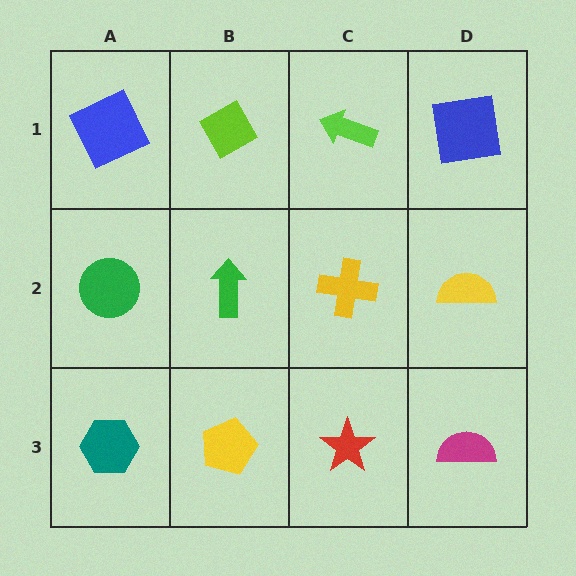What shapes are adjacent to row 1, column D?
A yellow semicircle (row 2, column D), a lime arrow (row 1, column C).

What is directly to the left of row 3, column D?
A red star.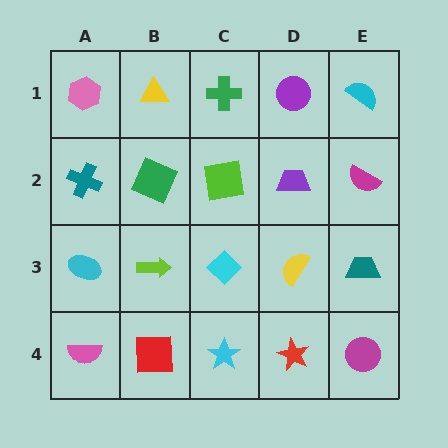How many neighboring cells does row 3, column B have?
4.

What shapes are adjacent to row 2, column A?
A pink hexagon (row 1, column A), a cyan ellipse (row 3, column A), a green square (row 2, column B).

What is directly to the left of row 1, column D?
A green cross.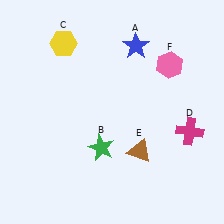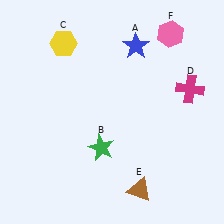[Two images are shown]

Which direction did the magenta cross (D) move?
The magenta cross (D) moved up.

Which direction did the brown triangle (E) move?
The brown triangle (E) moved down.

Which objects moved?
The objects that moved are: the magenta cross (D), the brown triangle (E), the pink hexagon (F).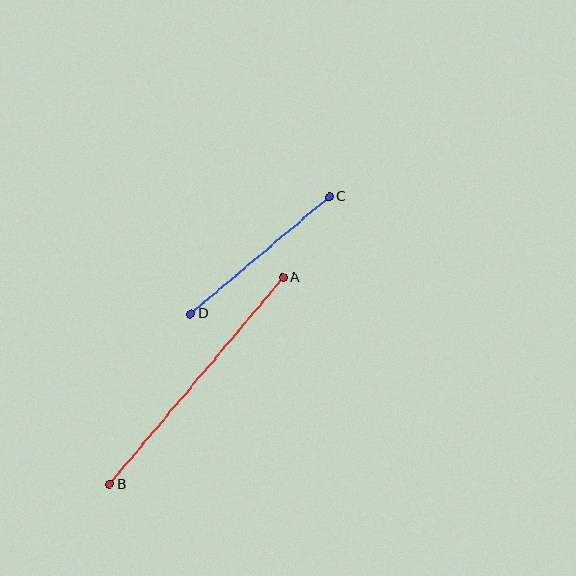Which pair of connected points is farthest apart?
Points A and B are farthest apart.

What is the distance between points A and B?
The distance is approximately 269 pixels.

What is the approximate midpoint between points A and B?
The midpoint is at approximately (196, 381) pixels.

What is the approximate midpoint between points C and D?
The midpoint is at approximately (260, 255) pixels.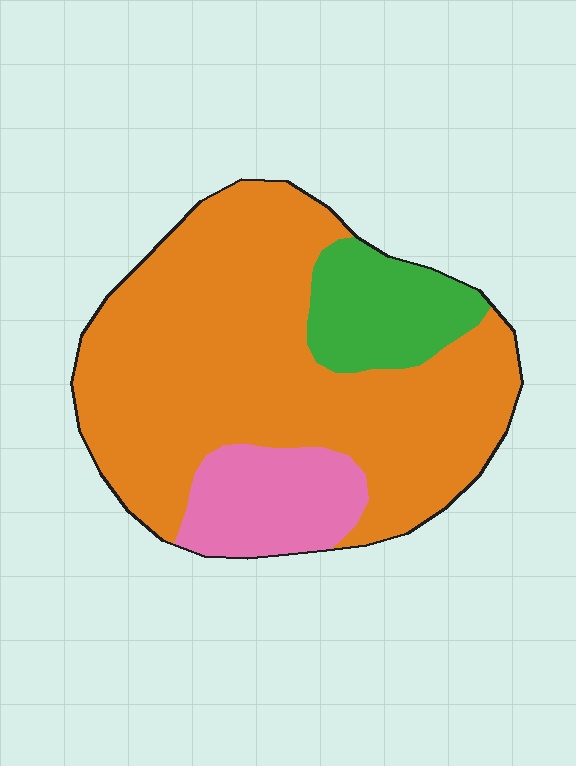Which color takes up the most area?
Orange, at roughly 70%.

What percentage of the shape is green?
Green takes up about one eighth (1/8) of the shape.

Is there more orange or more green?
Orange.